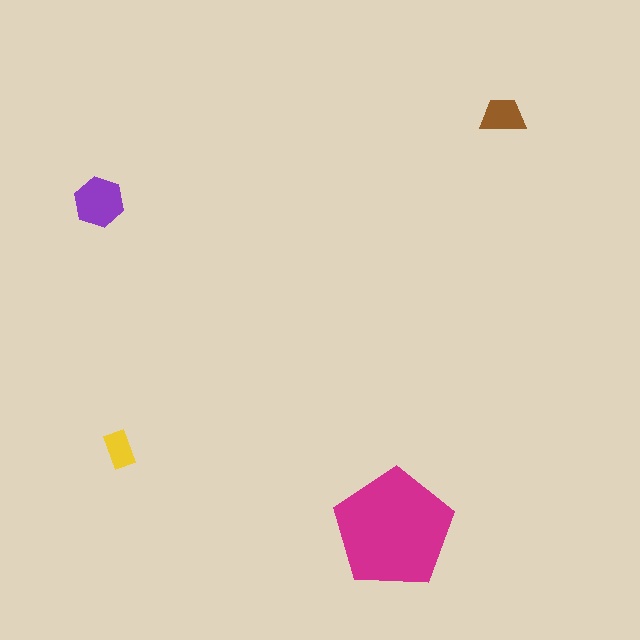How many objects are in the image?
There are 4 objects in the image.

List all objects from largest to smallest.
The magenta pentagon, the purple hexagon, the brown trapezoid, the yellow rectangle.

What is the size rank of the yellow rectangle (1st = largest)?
4th.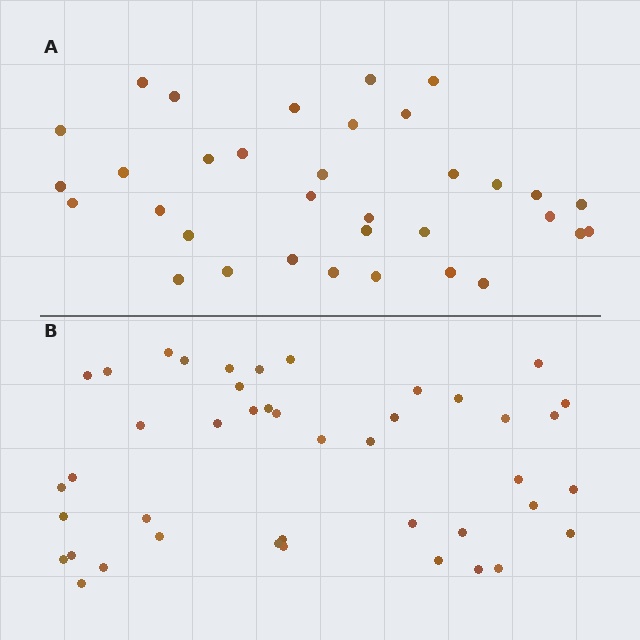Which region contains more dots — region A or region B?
Region B (the bottom region) has more dots.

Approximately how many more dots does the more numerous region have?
Region B has roughly 8 or so more dots than region A.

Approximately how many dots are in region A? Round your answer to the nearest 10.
About 30 dots. (The exact count is 34, which rounds to 30.)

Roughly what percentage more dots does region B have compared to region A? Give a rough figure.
About 25% more.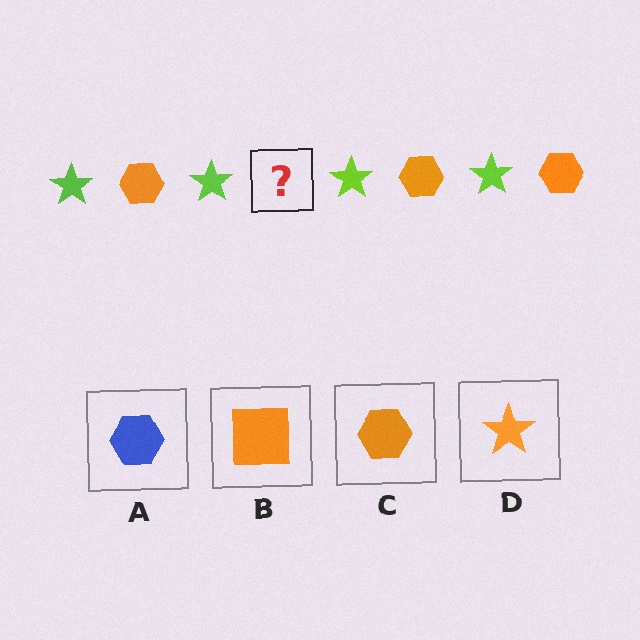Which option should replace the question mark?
Option C.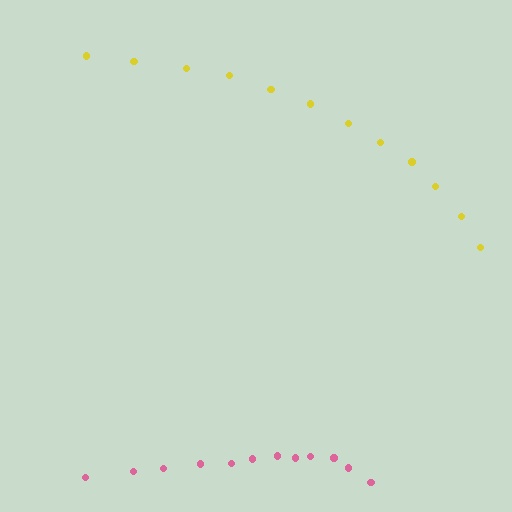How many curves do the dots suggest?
There are 2 distinct paths.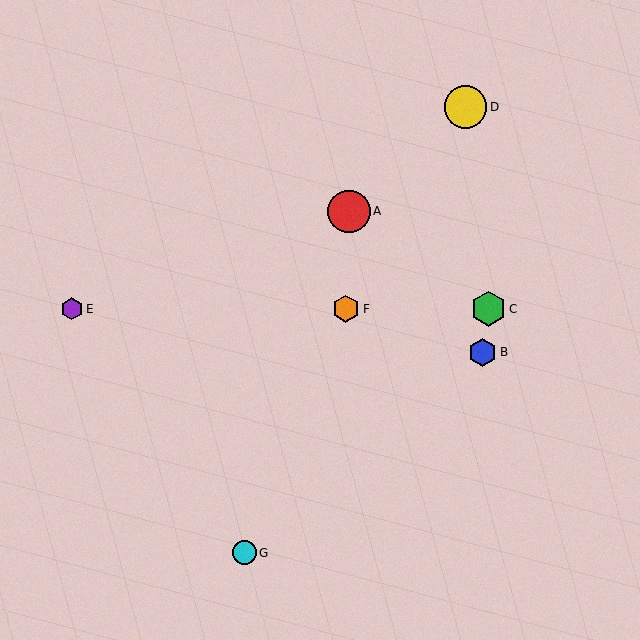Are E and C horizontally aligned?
Yes, both are at y≈309.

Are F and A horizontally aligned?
No, F is at y≈309 and A is at y≈211.